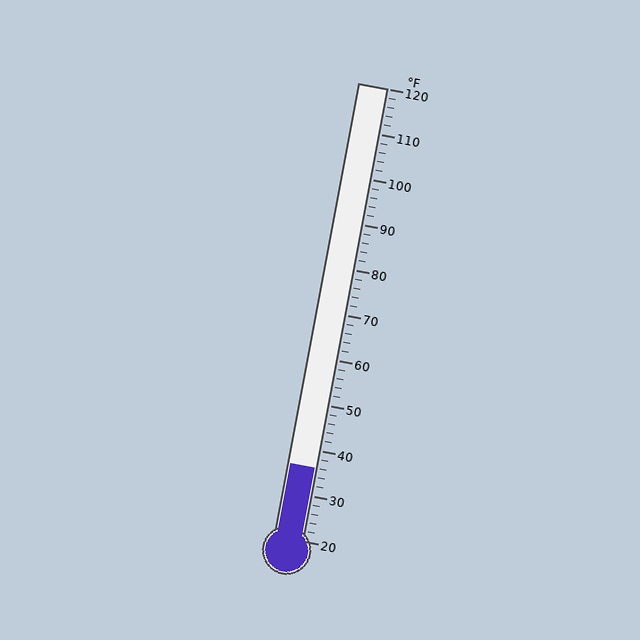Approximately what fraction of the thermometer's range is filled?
The thermometer is filled to approximately 15% of its range.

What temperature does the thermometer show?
The thermometer shows approximately 36°F.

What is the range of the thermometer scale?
The thermometer scale ranges from 20°F to 120°F.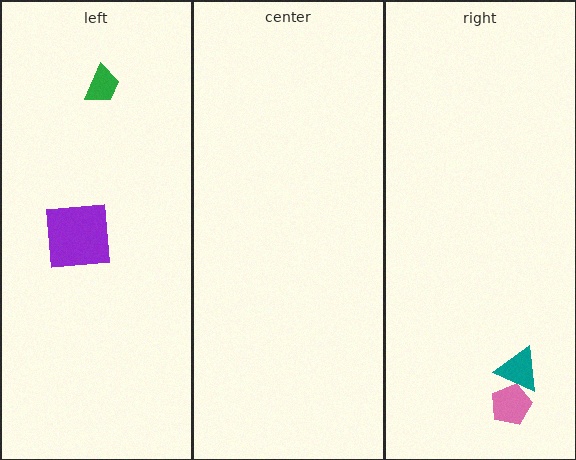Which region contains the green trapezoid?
The left region.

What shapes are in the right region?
The pink pentagon, the teal triangle.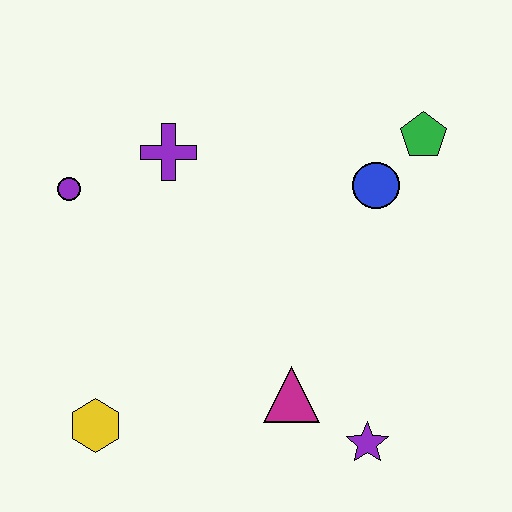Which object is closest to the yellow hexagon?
The magenta triangle is closest to the yellow hexagon.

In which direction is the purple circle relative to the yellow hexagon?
The purple circle is above the yellow hexagon.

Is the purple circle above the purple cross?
No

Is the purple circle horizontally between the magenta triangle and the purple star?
No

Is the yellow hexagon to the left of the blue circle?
Yes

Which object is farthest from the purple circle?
The purple star is farthest from the purple circle.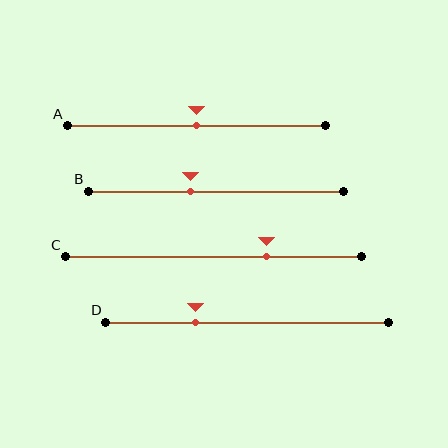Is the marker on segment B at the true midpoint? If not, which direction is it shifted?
No, the marker on segment B is shifted to the left by about 10% of the segment length.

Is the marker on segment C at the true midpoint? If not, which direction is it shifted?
No, the marker on segment C is shifted to the right by about 18% of the segment length.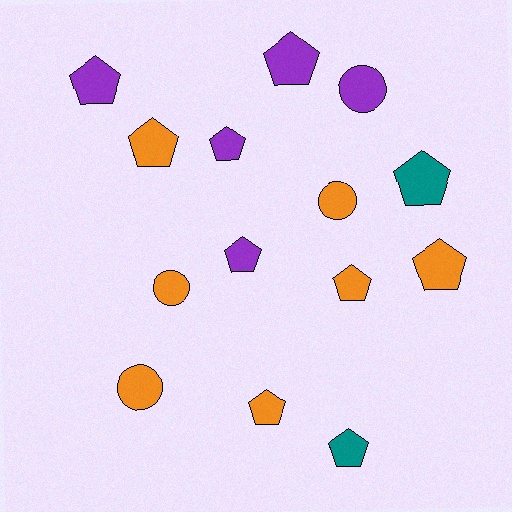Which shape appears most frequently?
Pentagon, with 10 objects.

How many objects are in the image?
There are 14 objects.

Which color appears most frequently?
Orange, with 7 objects.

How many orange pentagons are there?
There are 4 orange pentagons.